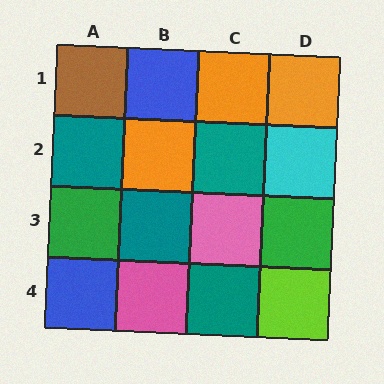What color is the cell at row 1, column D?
Orange.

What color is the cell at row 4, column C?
Teal.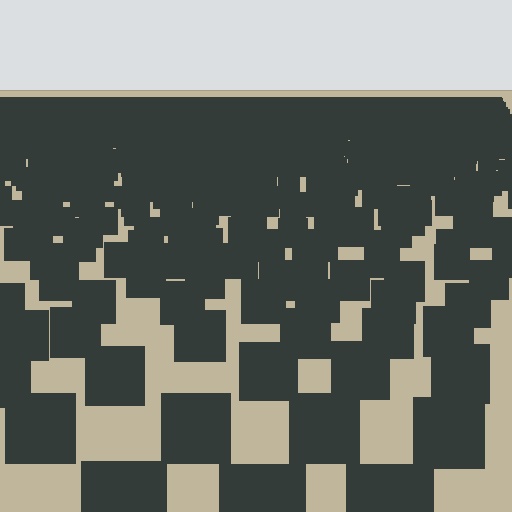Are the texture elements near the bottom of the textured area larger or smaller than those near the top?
Larger. Near the bottom, elements are closer to the viewer and appear at a bigger on-screen size.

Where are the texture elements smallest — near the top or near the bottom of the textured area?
Near the top.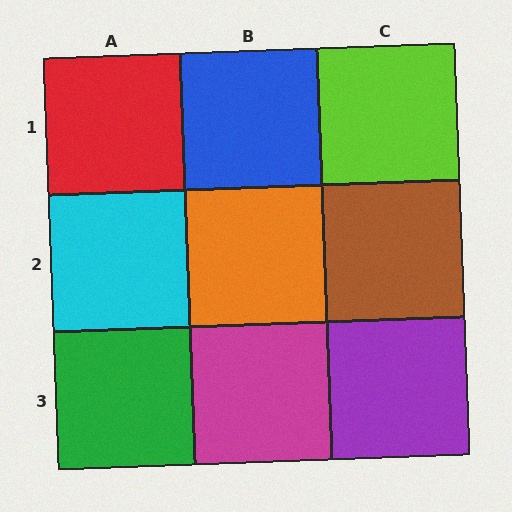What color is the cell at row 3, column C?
Purple.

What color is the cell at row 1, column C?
Lime.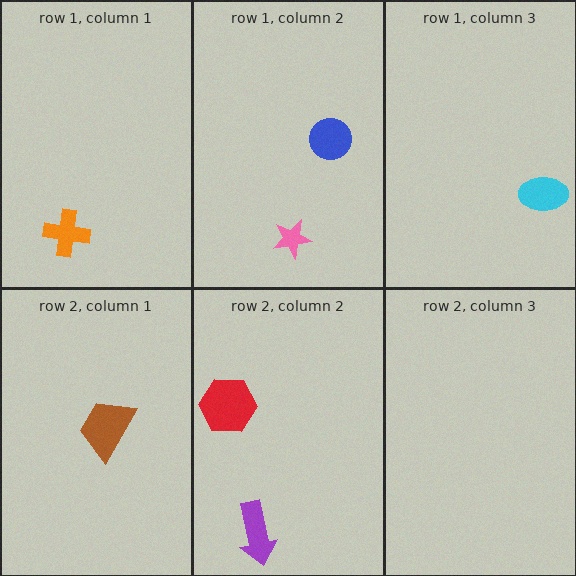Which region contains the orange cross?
The row 1, column 1 region.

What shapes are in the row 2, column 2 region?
The red hexagon, the purple arrow.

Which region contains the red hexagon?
The row 2, column 2 region.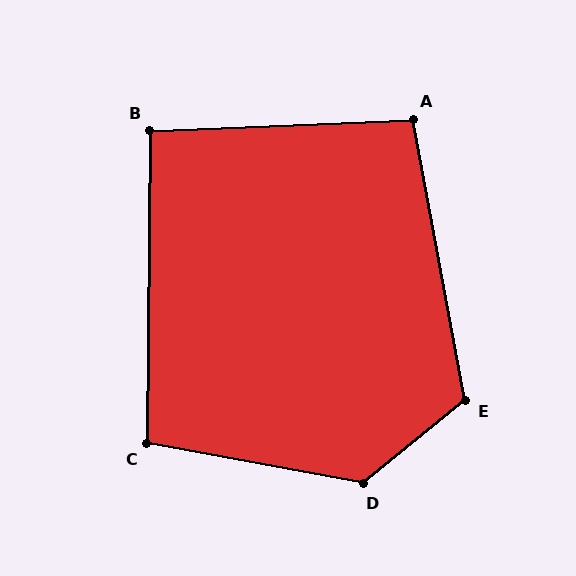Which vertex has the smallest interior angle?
B, at approximately 93 degrees.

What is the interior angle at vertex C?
Approximately 100 degrees (obtuse).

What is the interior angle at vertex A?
Approximately 98 degrees (obtuse).